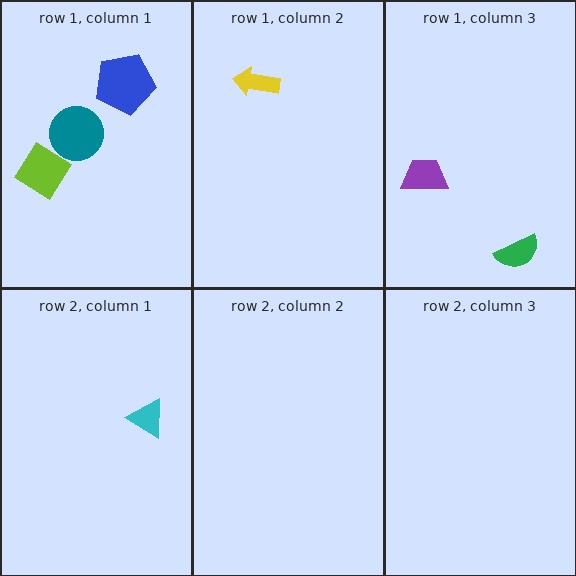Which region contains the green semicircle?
The row 1, column 3 region.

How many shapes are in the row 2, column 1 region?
1.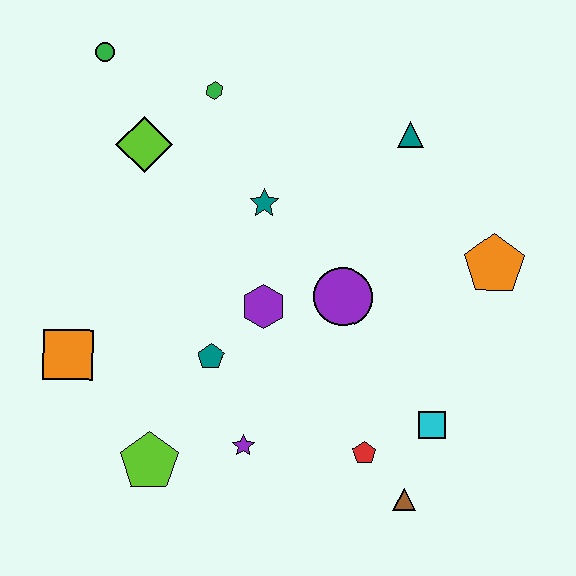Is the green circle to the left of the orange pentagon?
Yes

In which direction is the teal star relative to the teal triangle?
The teal star is to the left of the teal triangle.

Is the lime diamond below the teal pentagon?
No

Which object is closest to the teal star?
The purple hexagon is closest to the teal star.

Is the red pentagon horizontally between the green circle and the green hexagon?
No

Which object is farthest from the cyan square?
The green circle is farthest from the cyan square.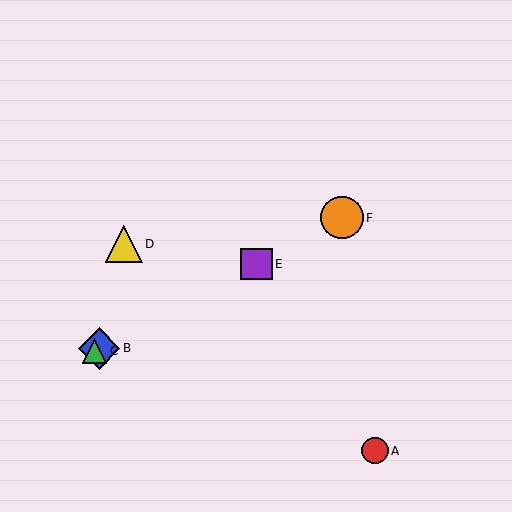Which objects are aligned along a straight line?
Objects B, C, E, F are aligned along a straight line.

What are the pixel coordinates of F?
Object F is at (342, 218).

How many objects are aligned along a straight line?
4 objects (B, C, E, F) are aligned along a straight line.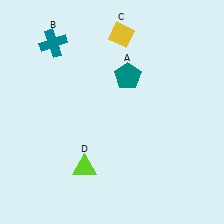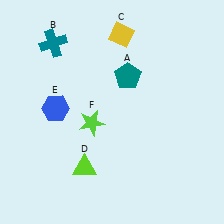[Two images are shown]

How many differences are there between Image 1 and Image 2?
There are 2 differences between the two images.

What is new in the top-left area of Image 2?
A blue hexagon (E) was added in the top-left area of Image 2.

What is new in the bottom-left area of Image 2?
A lime star (F) was added in the bottom-left area of Image 2.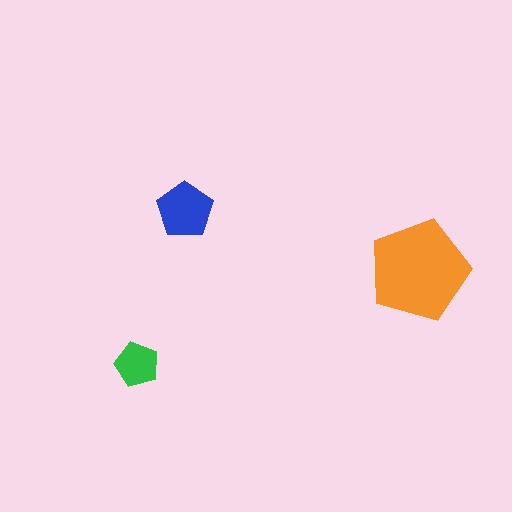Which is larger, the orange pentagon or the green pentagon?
The orange one.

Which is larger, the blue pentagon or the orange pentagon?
The orange one.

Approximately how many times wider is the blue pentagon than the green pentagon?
About 1.5 times wider.